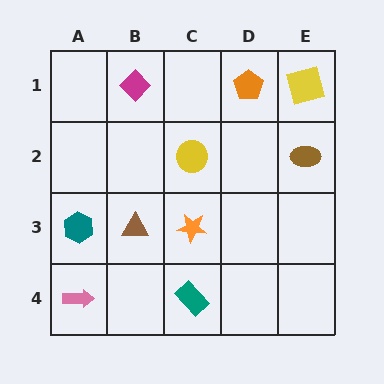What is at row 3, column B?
A brown triangle.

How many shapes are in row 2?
2 shapes.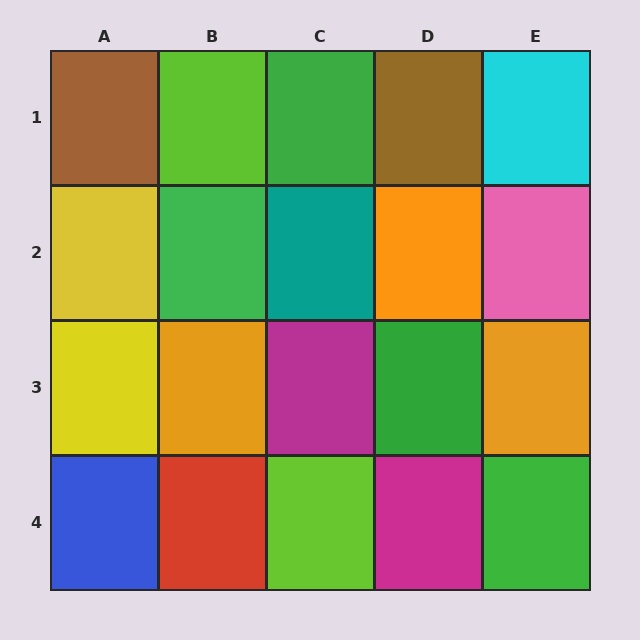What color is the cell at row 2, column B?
Green.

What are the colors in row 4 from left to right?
Blue, red, lime, magenta, green.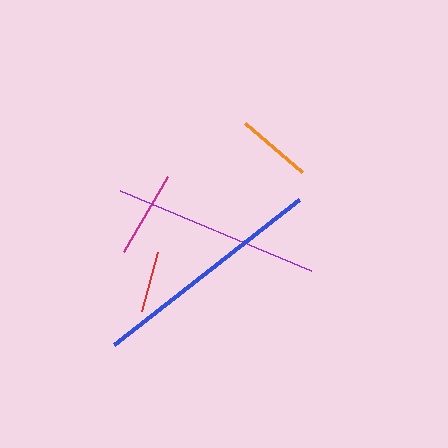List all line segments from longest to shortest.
From longest to shortest: blue, purple, magenta, orange, red.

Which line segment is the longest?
The blue line is the longest at approximately 235 pixels.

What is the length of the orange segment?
The orange segment is approximately 76 pixels long.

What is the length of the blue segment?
The blue segment is approximately 235 pixels long.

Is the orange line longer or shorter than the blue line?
The blue line is longer than the orange line.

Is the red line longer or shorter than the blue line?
The blue line is longer than the red line.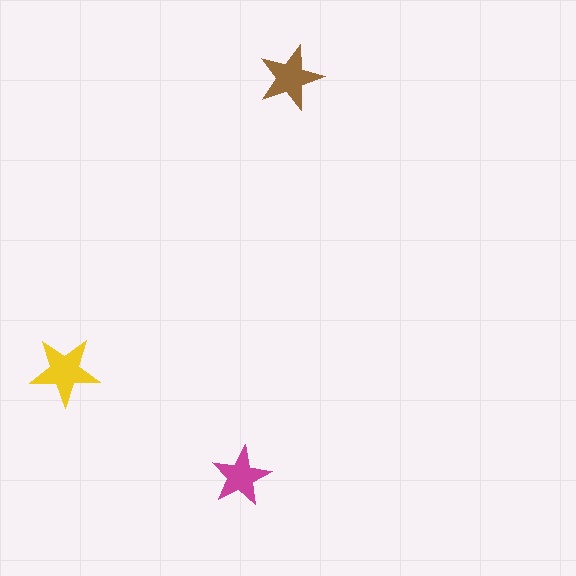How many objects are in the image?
There are 3 objects in the image.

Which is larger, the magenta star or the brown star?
The brown one.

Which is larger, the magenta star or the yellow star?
The yellow one.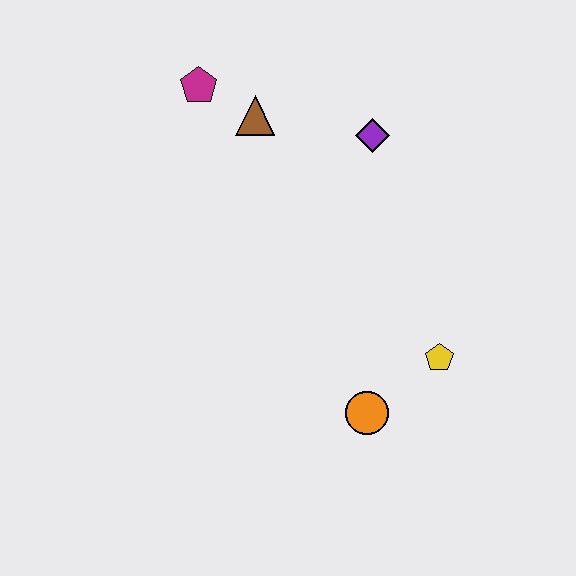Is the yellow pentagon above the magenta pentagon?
No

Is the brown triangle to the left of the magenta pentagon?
No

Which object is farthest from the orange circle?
The magenta pentagon is farthest from the orange circle.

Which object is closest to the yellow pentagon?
The orange circle is closest to the yellow pentagon.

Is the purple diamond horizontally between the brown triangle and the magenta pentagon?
No